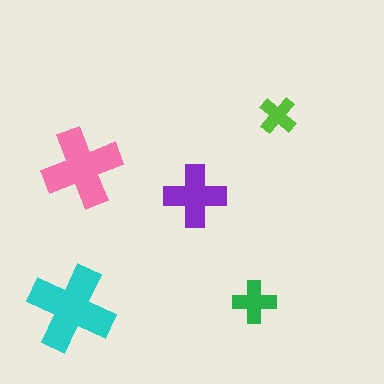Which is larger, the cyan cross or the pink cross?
The cyan one.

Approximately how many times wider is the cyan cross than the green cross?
About 2 times wider.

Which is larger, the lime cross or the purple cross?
The purple one.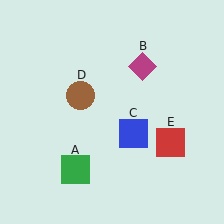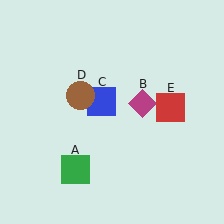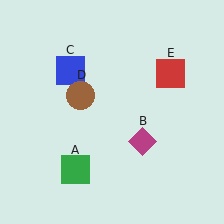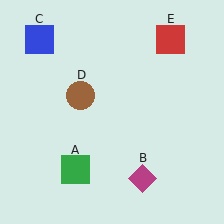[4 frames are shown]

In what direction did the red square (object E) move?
The red square (object E) moved up.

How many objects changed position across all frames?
3 objects changed position: magenta diamond (object B), blue square (object C), red square (object E).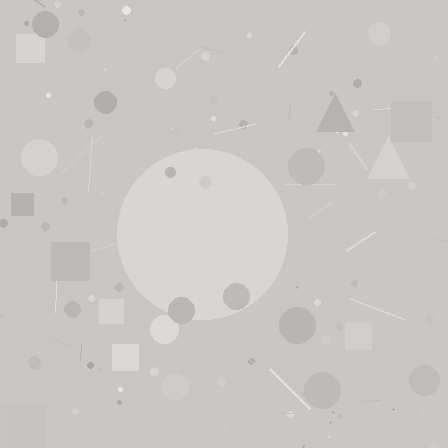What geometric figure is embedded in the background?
A circle is embedded in the background.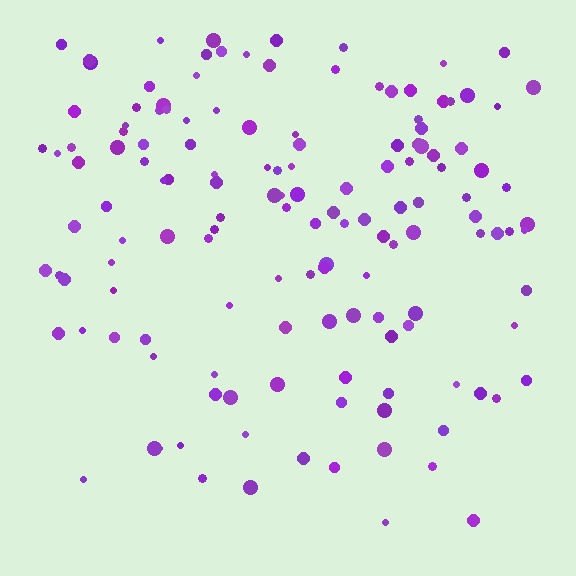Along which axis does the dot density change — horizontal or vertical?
Vertical.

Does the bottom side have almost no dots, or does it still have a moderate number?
Still a moderate number, just noticeably fewer than the top.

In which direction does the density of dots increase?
From bottom to top, with the top side densest.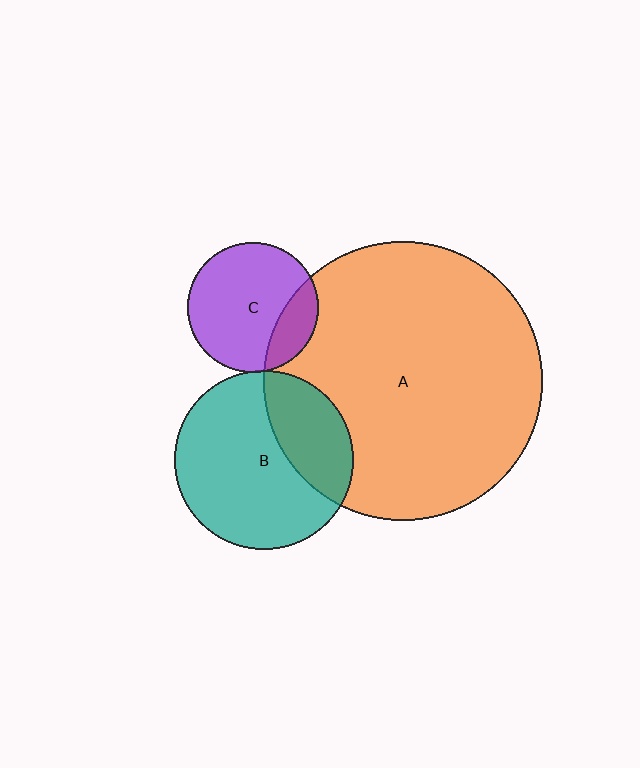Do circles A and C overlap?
Yes.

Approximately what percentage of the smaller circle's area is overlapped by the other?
Approximately 20%.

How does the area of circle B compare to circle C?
Approximately 1.9 times.